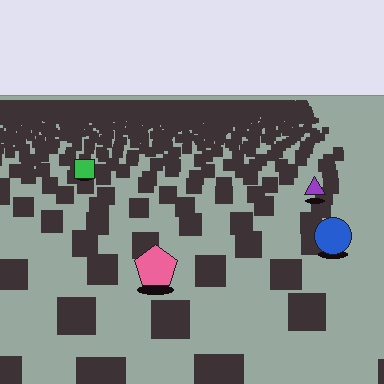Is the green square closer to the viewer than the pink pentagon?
No. The pink pentagon is closer — you can tell from the texture gradient: the ground texture is coarser near it.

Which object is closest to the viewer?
The pink pentagon is closest. The texture marks near it are larger and more spread out.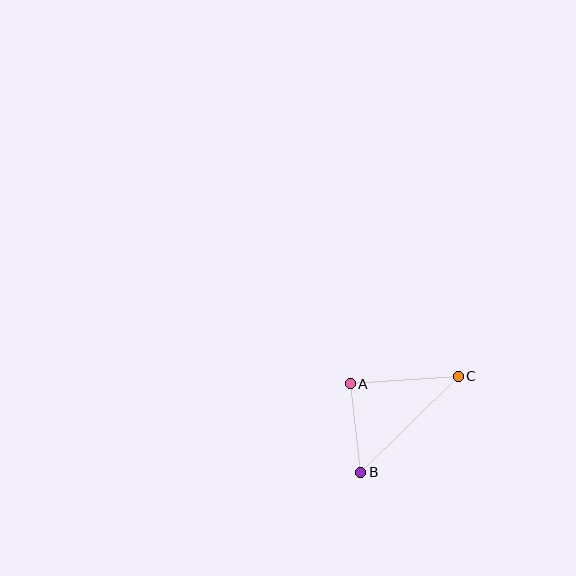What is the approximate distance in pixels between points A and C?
The distance between A and C is approximately 108 pixels.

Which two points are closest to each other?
Points A and B are closest to each other.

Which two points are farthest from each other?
Points B and C are farthest from each other.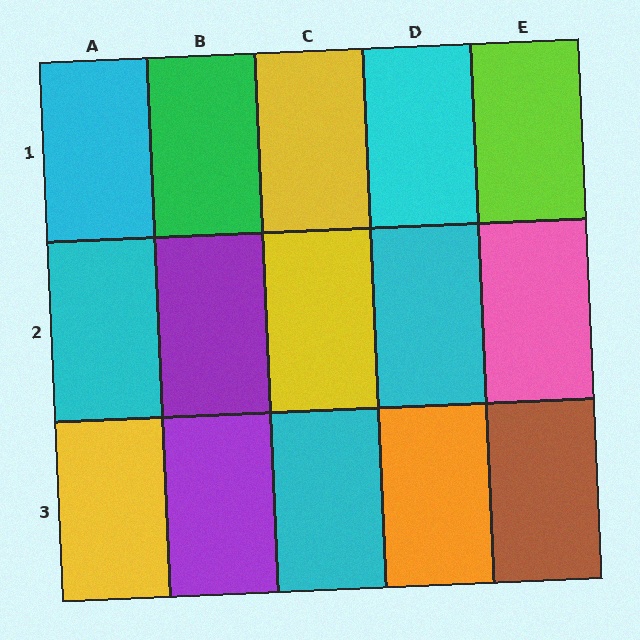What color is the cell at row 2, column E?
Pink.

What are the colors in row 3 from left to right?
Yellow, purple, cyan, orange, brown.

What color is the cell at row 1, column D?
Cyan.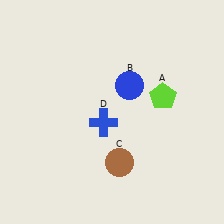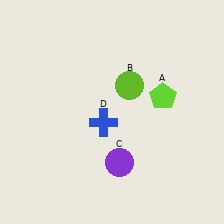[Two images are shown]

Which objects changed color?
B changed from blue to lime. C changed from brown to purple.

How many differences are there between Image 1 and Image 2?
There are 2 differences between the two images.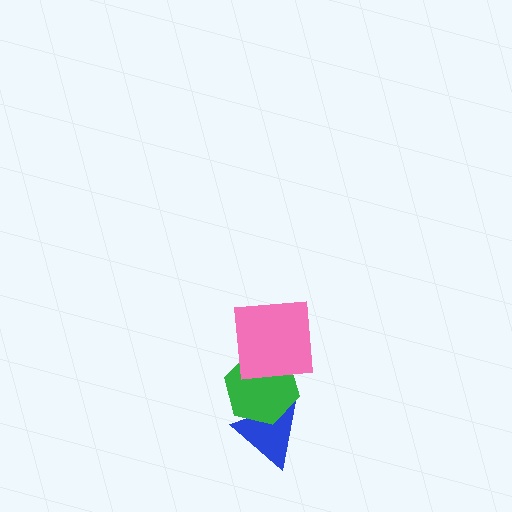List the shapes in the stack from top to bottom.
From top to bottom: the pink square, the green hexagon, the blue triangle.